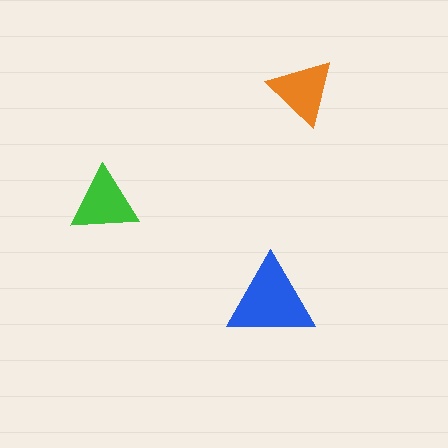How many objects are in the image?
There are 3 objects in the image.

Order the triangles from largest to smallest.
the blue one, the green one, the orange one.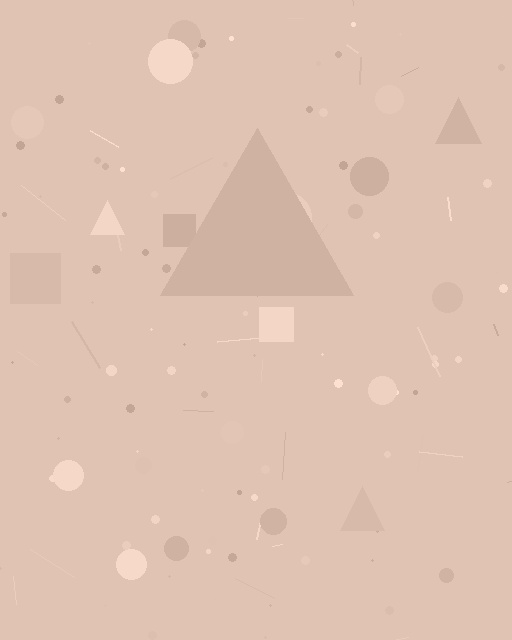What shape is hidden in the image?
A triangle is hidden in the image.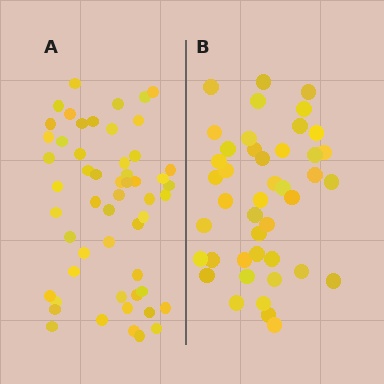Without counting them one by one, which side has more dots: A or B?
Region A (the left region) has more dots.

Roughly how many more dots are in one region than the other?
Region A has roughly 12 or so more dots than region B.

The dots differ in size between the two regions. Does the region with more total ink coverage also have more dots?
No. Region B has more total ink coverage because its dots are larger, but region A actually contains more individual dots. Total area can be misleading — the number of items is what matters here.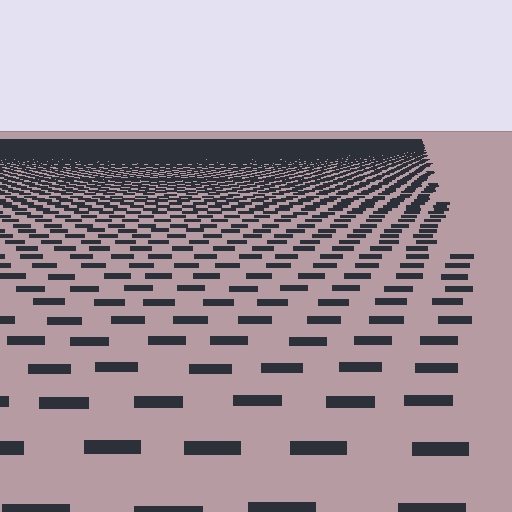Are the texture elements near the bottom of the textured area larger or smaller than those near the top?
Larger. Near the bottom, elements are closer to the viewer and appear at a bigger on-screen size.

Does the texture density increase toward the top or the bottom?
Density increases toward the top.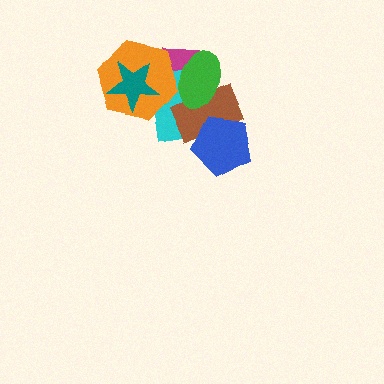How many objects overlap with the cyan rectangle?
5 objects overlap with the cyan rectangle.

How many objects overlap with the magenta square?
3 objects overlap with the magenta square.